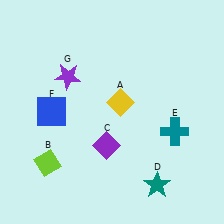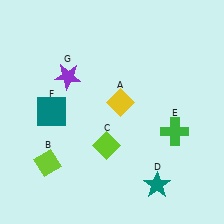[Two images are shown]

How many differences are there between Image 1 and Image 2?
There are 3 differences between the two images.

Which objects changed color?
C changed from purple to lime. E changed from teal to green. F changed from blue to teal.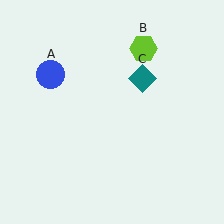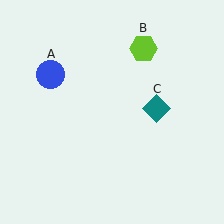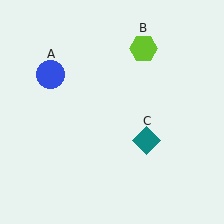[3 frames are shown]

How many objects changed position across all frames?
1 object changed position: teal diamond (object C).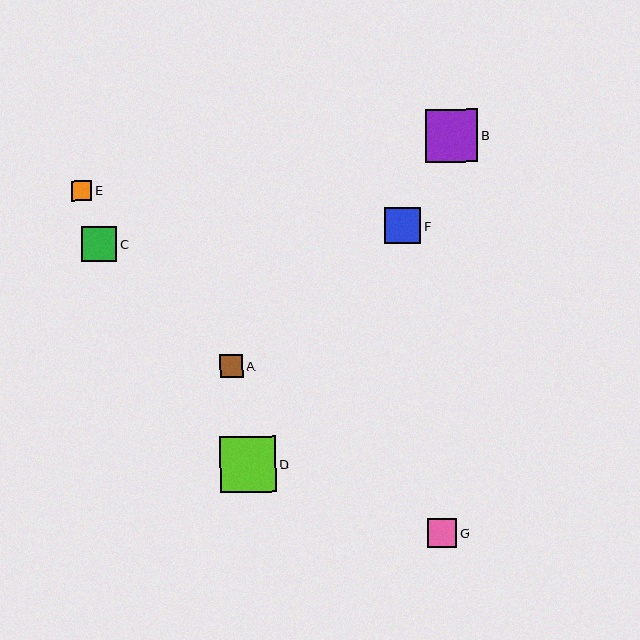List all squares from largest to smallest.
From largest to smallest: D, B, F, C, G, A, E.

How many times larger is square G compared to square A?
Square G is approximately 1.3 times the size of square A.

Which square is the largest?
Square D is the largest with a size of approximately 56 pixels.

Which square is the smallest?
Square E is the smallest with a size of approximately 20 pixels.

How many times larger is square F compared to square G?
Square F is approximately 1.2 times the size of square G.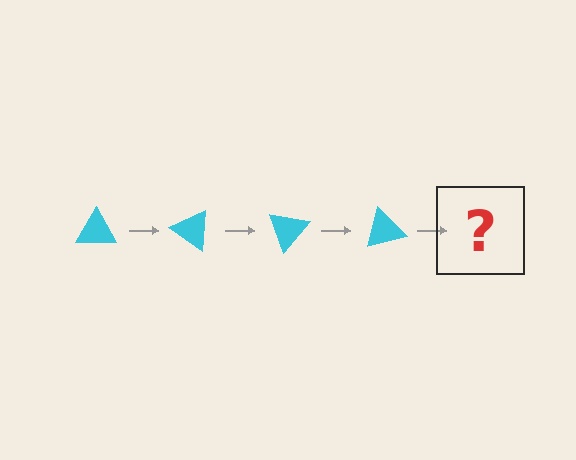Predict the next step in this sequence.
The next step is a cyan triangle rotated 140 degrees.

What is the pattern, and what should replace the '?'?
The pattern is that the triangle rotates 35 degrees each step. The '?' should be a cyan triangle rotated 140 degrees.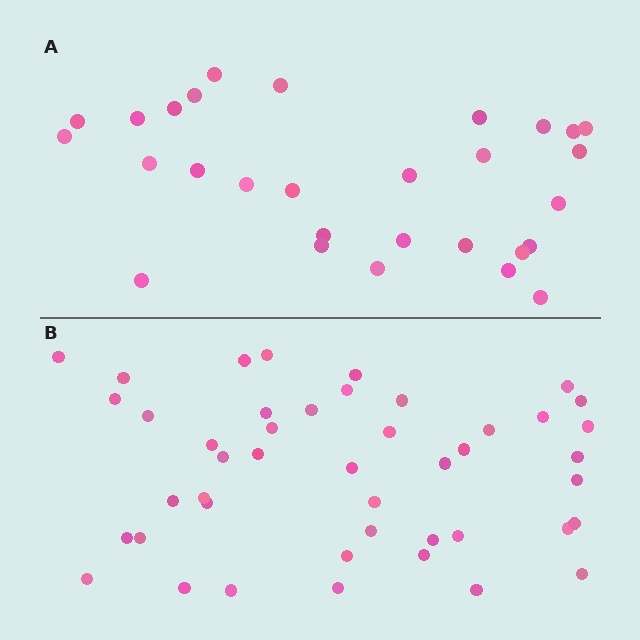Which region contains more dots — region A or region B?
Region B (the bottom region) has more dots.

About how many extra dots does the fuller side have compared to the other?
Region B has approximately 15 more dots than region A.